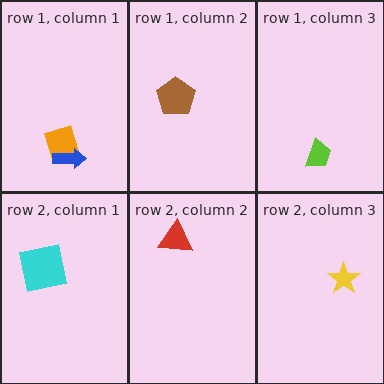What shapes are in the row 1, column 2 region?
The brown pentagon.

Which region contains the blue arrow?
The row 1, column 1 region.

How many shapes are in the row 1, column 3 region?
1.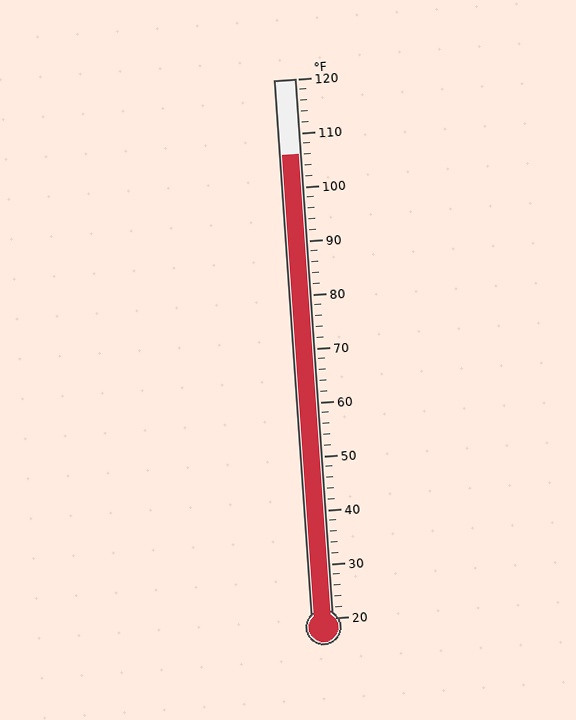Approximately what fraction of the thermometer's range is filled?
The thermometer is filled to approximately 85% of its range.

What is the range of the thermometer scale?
The thermometer scale ranges from 20°F to 120°F.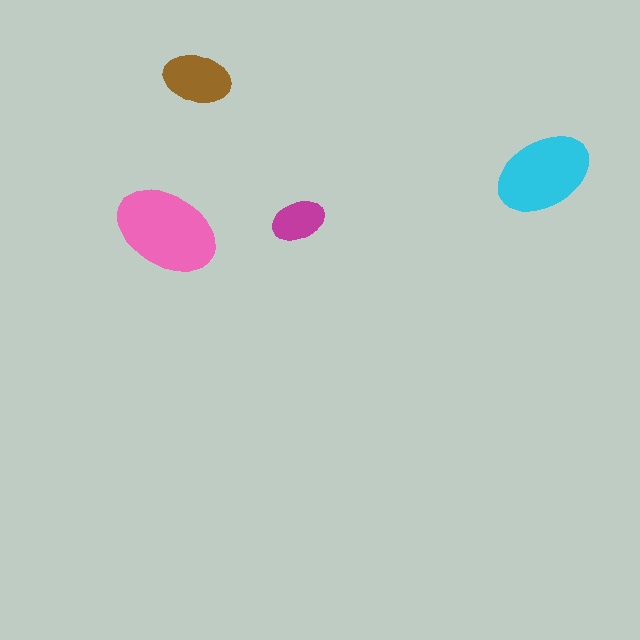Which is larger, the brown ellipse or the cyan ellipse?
The cyan one.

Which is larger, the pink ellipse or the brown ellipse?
The pink one.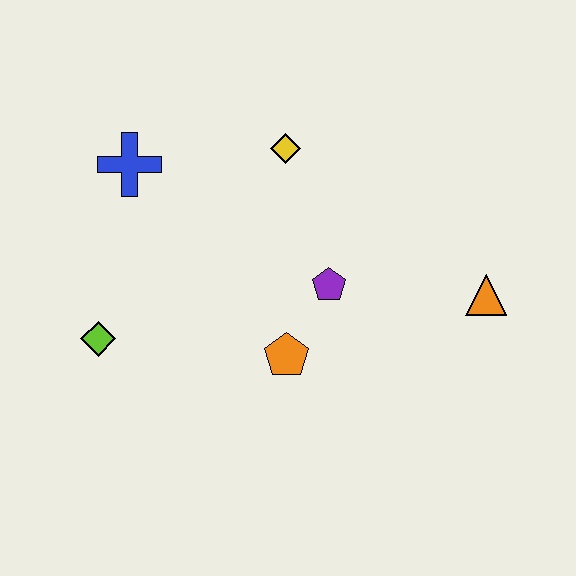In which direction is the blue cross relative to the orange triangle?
The blue cross is to the left of the orange triangle.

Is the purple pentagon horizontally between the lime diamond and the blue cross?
No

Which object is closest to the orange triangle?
The purple pentagon is closest to the orange triangle.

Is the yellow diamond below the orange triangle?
No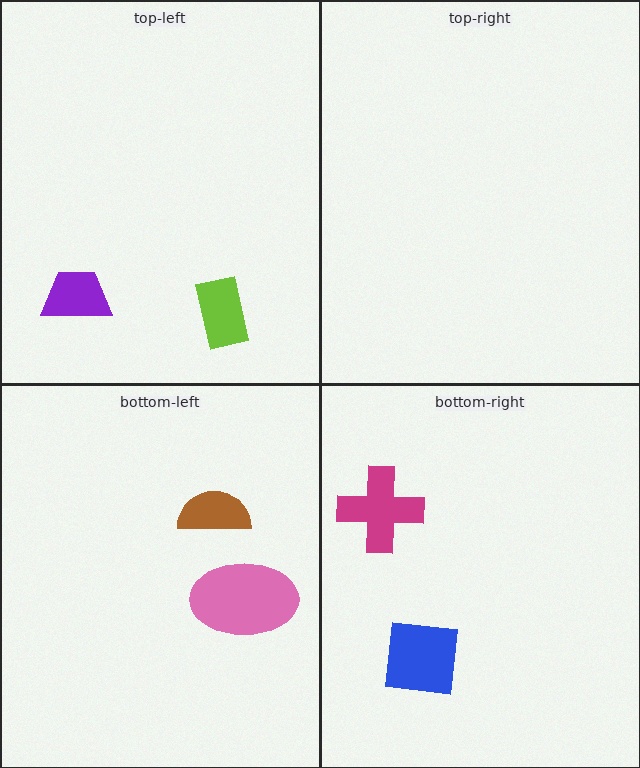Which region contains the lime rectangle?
The top-left region.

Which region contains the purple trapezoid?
The top-left region.